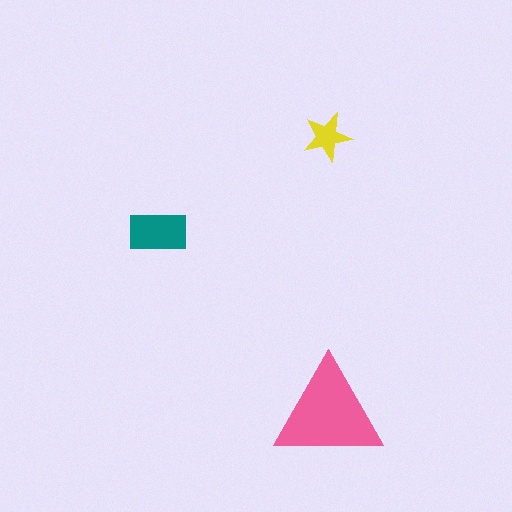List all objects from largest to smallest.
The pink triangle, the teal rectangle, the yellow star.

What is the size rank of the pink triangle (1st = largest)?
1st.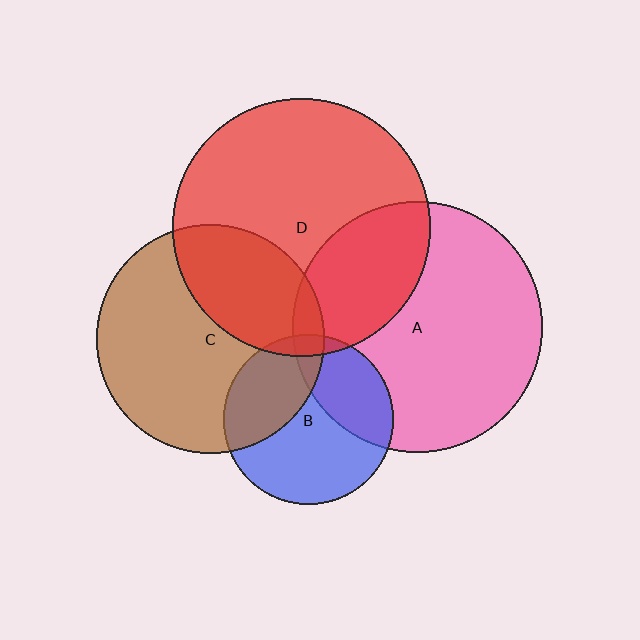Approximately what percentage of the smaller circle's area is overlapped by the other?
Approximately 35%.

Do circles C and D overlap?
Yes.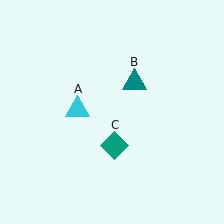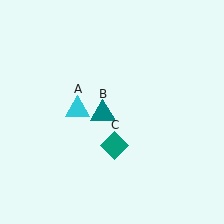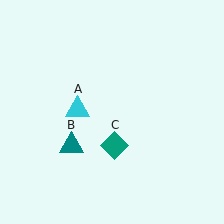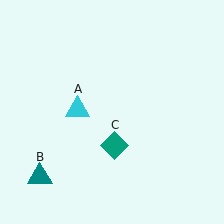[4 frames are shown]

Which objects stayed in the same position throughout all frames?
Cyan triangle (object A) and teal diamond (object C) remained stationary.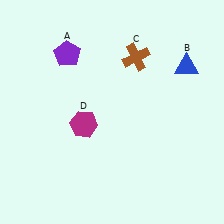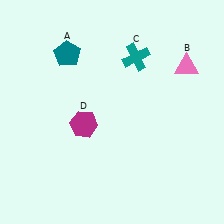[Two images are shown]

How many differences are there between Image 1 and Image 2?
There are 3 differences between the two images.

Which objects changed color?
A changed from purple to teal. B changed from blue to pink. C changed from brown to teal.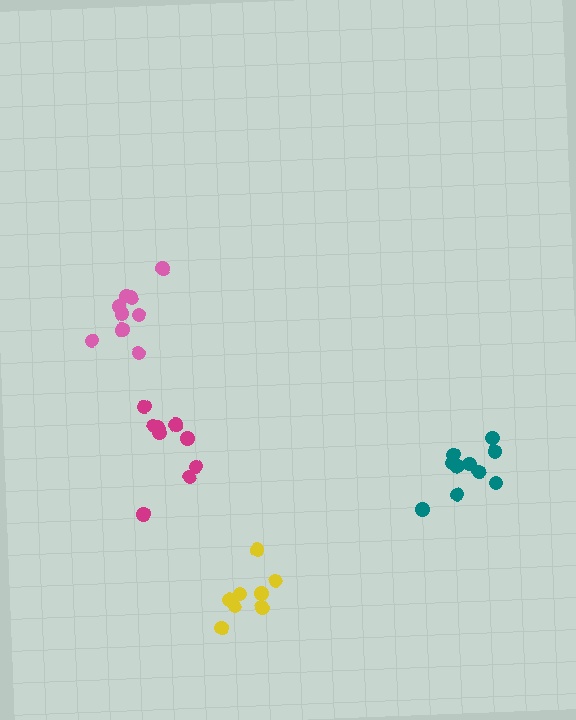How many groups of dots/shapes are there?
There are 4 groups.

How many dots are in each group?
Group 1: 8 dots, Group 2: 9 dots, Group 3: 9 dots, Group 4: 10 dots (36 total).